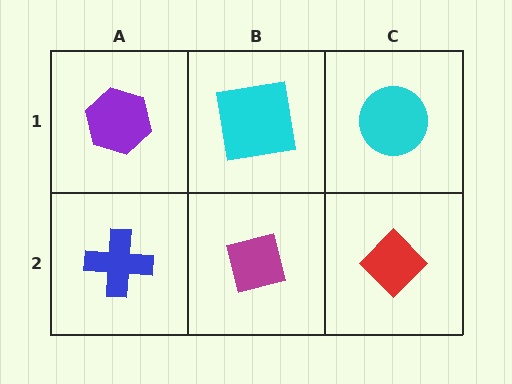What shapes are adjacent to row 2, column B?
A cyan square (row 1, column B), a blue cross (row 2, column A), a red diamond (row 2, column C).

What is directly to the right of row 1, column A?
A cyan square.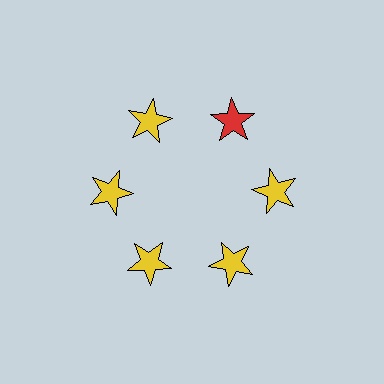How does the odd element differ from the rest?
It has a different color: red instead of yellow.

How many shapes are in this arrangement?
There are 6 shapes arranged in a ring pattern.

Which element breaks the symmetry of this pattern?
The red star at roughly the 1 o'clock position breaks the symmetry. All other shapes are yellow stars.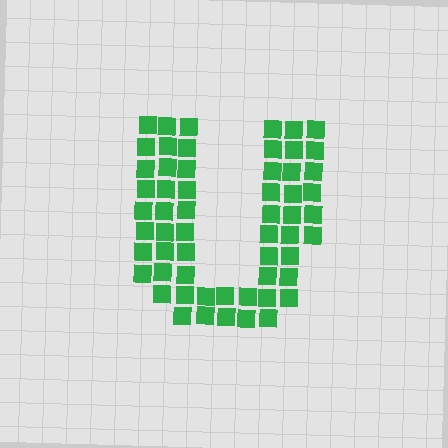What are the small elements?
The small elements are squares.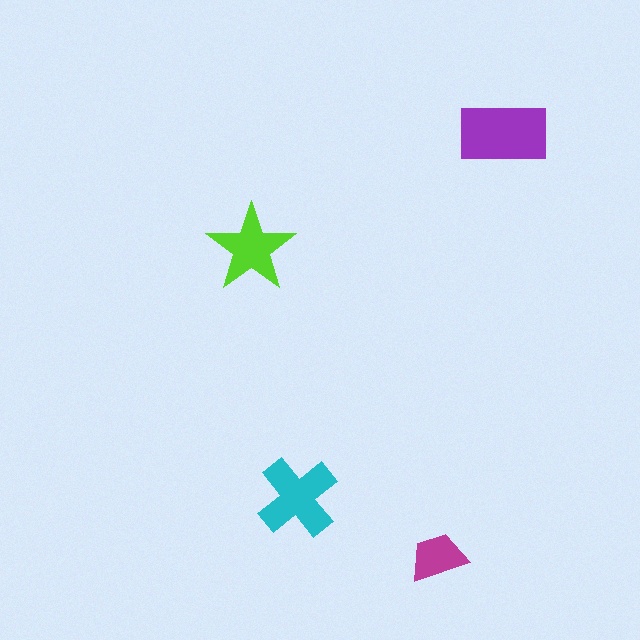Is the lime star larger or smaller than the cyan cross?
Smaller.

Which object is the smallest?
The magenta trapezoid.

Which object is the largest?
The purple rectangle.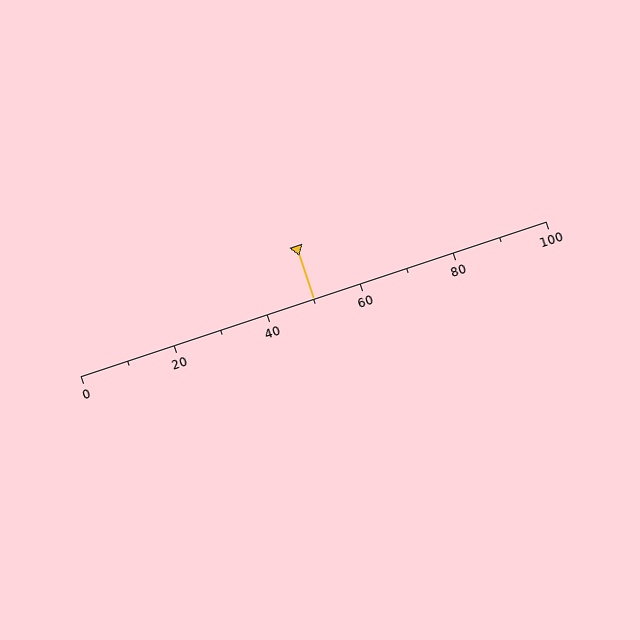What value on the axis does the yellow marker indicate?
The marker indicates approximately 50.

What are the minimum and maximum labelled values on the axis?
The axis runs from 0 to 100.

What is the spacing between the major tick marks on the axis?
The major ticks are spaced 20 apart.